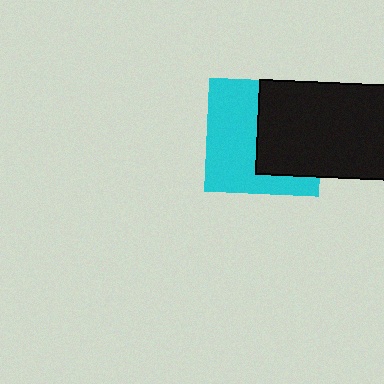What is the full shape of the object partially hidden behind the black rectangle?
The partially hidden object is a cyan square.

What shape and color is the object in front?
The object in front is a black rectangle.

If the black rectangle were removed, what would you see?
You would see the complete cyan square.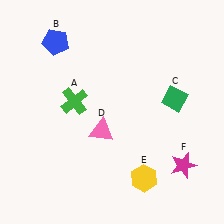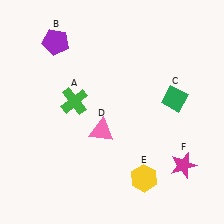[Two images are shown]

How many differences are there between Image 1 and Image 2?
There is 1 difference between the two images.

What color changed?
The pentagon (B) changed from blue in Image 1 to purple in Image 2.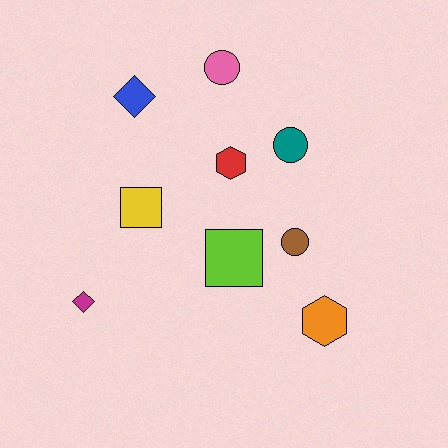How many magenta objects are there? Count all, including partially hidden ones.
There is 1 magenta object.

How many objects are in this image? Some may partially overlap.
There are 9 objects.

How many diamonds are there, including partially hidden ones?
There are 2 diamonds.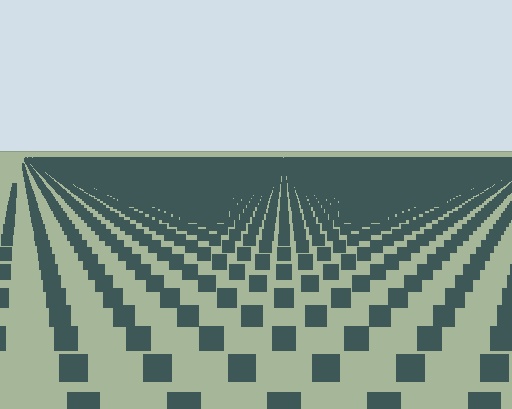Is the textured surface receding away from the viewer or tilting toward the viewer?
The surface is receding away from the viewer. Texture elements get smaller and denser toward the top.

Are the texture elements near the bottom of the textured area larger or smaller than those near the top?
Larger. Near the bottom, elements are closer to the viewer and appear at a bigger on-screen size.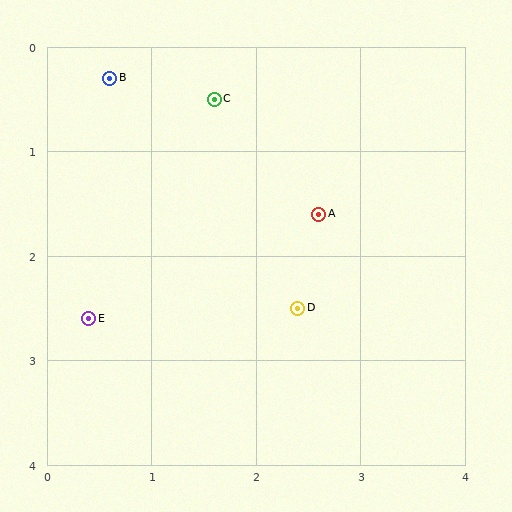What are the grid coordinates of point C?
Point C is at approximately (1.6, 0.5).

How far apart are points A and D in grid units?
Points A and D are about 0.9 grid units apart.